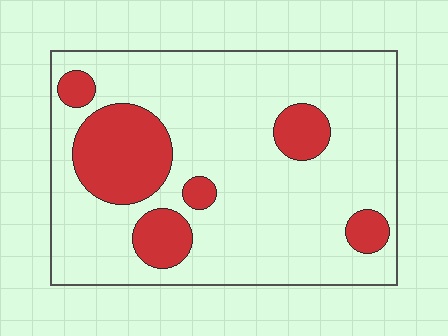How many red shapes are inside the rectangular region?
6.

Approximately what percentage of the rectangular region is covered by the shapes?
Approximately 20%.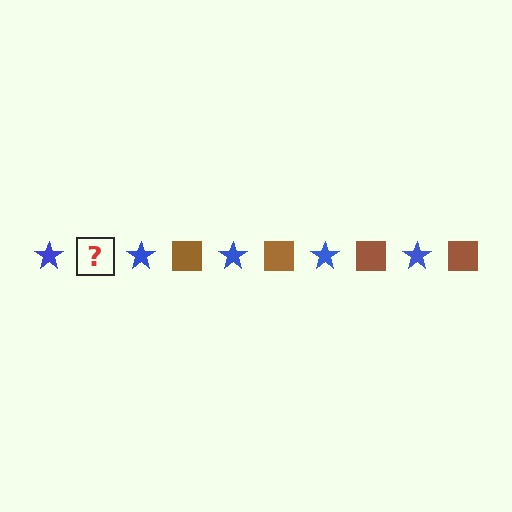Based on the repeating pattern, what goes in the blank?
The blank should be a brown square.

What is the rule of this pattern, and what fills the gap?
The rule is that the pattern alternates between blue star and brown square. The gap should be filled with a brown square.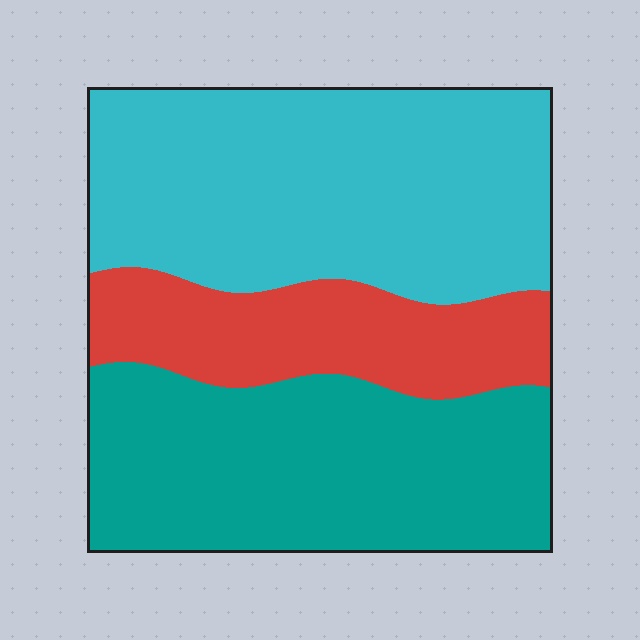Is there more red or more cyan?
Cyan.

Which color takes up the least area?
Red, at roughly 20%.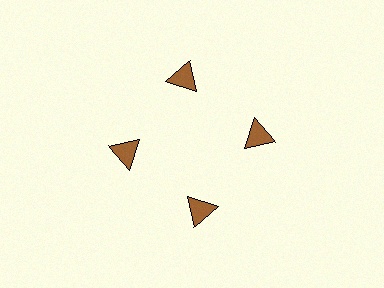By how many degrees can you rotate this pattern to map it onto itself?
The pattern maps onto itself every 90 degrees of rotation.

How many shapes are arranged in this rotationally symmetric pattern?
There are 4 shapes, arranged in 4 groups of 1.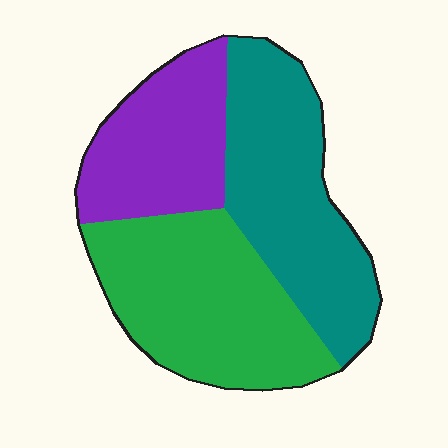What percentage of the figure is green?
Green covers 38% of the figure.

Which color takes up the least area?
Purple, at roughly 25%.